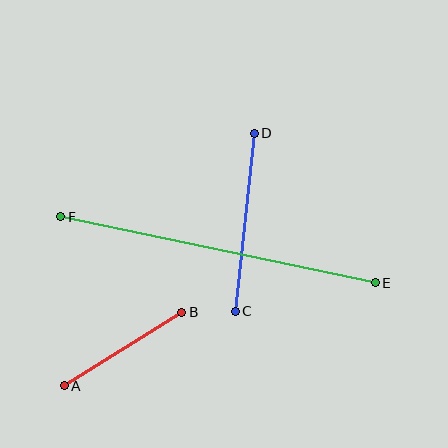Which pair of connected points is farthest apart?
Points E and F are farthest apart.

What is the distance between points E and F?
The distance is approximately 321 pixels.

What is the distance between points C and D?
The distance is approximately 179 pixels.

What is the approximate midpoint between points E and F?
The midpoint is at approximately (218, 250) pixels.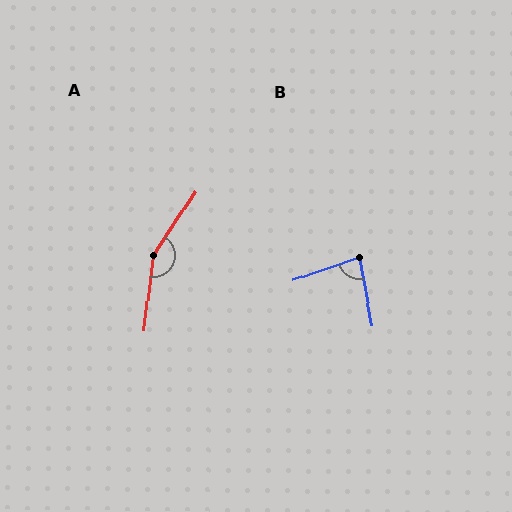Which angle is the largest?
A, at approximately 153 degrees.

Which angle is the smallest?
B, at approximately 81 degrees.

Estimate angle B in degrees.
Approximately 81 degrees.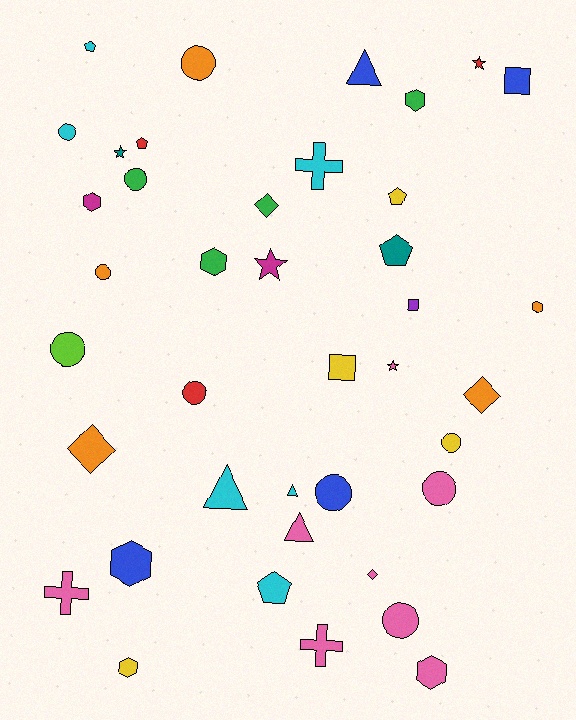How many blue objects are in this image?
There are 4 blue objects.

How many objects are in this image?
There are 40 objects.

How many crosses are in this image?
There are 3 crosses.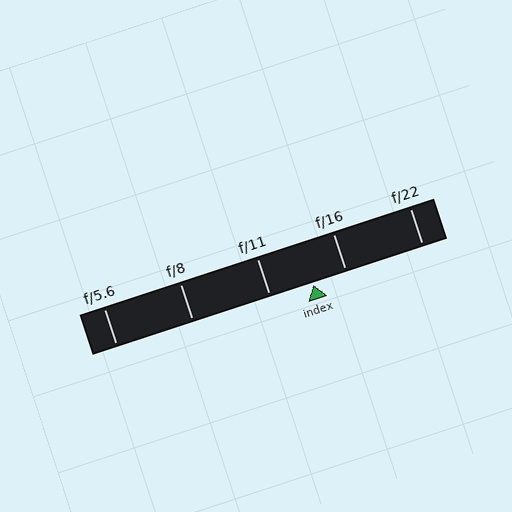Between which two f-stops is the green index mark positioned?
The index mark is between f/11 and f/16.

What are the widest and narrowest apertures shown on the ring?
The widest aperture shown is f/5.6 and the narrowest is f/22.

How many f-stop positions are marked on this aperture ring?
There are 5 f-stop positions marked.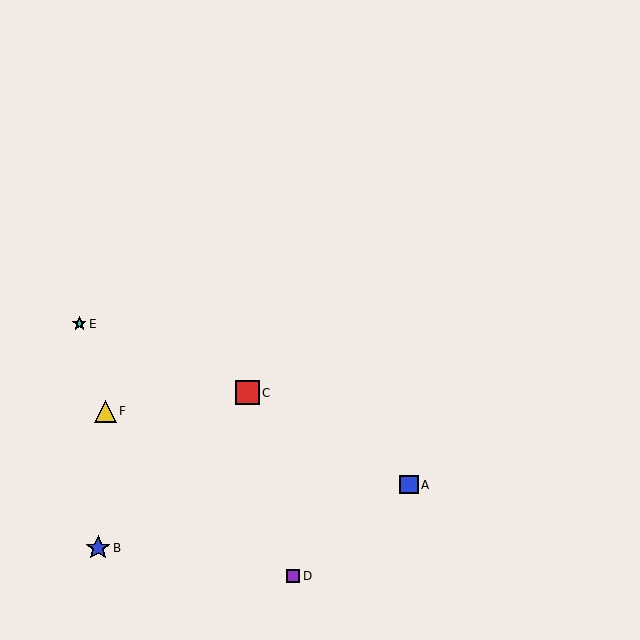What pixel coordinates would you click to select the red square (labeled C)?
Click at (247, 393) to select the red square C.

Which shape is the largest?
The blue star (labeled B) is the largest.